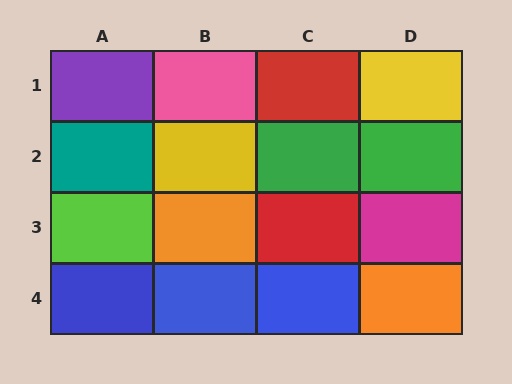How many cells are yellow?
2 cells are yellow.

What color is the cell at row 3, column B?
Orange.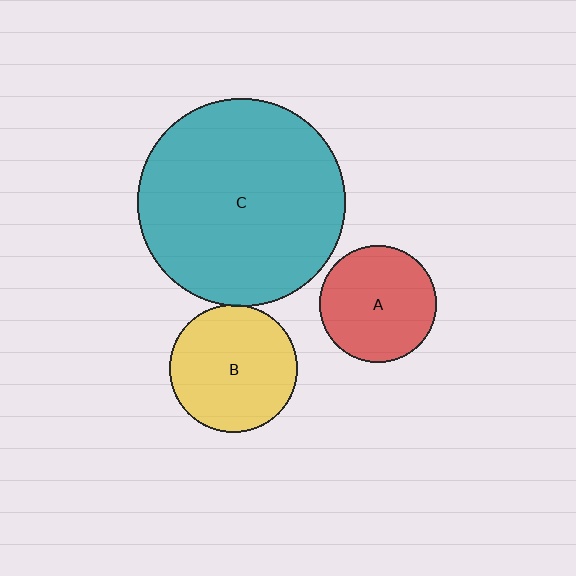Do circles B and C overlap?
Yes.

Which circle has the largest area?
Circle C (teal).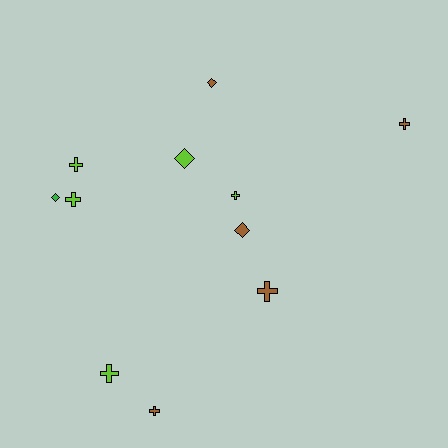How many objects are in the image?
There are 11 objects.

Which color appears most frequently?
Brown, with 5 objects.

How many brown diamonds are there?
There are 2 brown diamonds.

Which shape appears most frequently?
Cross, with 7 objects.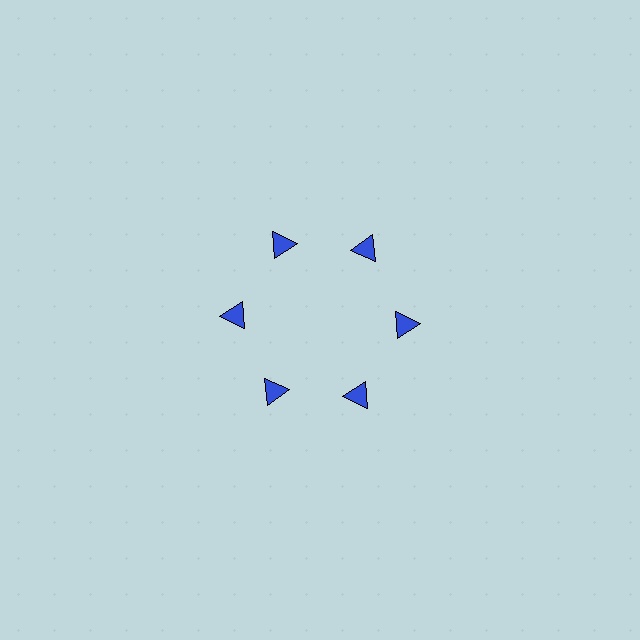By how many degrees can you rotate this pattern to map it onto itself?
The pattern maps onto itself every 60 degrees of rotation.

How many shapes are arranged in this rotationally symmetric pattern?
There are 6 shapes, arranged in 6 groups of 1.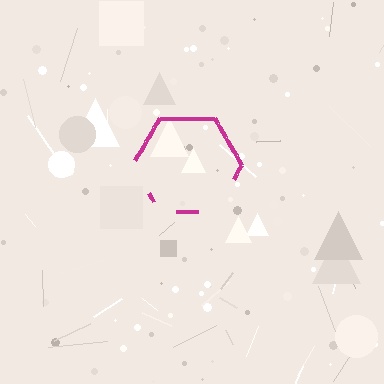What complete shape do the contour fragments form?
The contour fragments form a hexagon.